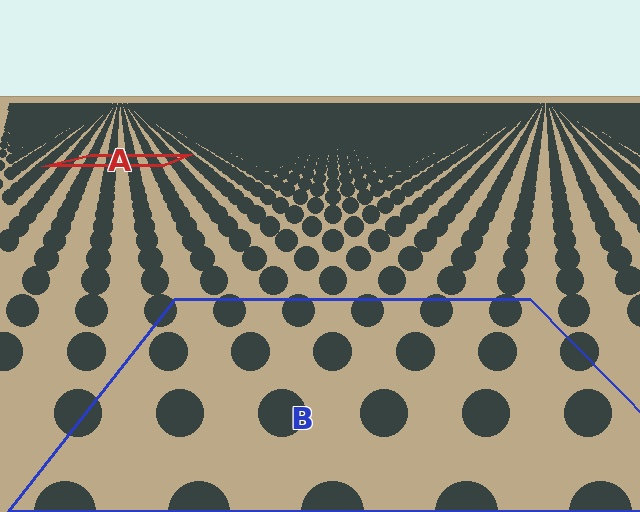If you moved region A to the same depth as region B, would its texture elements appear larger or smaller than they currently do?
They would appear larger. At a closer depth, the same texture elements are projected at a bigger on-screen size.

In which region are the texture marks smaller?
The texture marks are smaller in region A, because it is farther away.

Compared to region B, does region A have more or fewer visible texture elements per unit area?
Region A has more texture elements per unit area — they are packed more densely because it is farther away.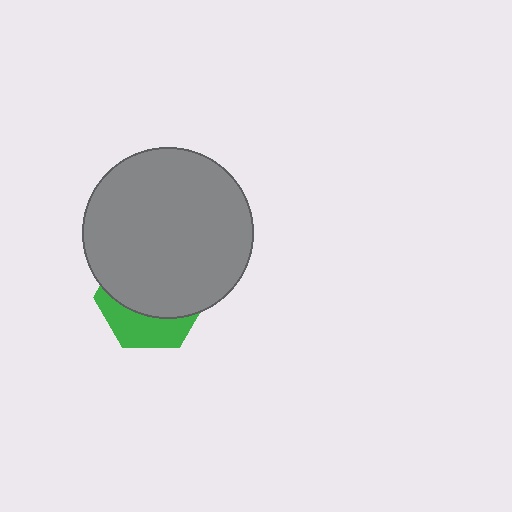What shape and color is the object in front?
The object in front is a gray circle.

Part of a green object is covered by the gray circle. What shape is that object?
It is a hexagon.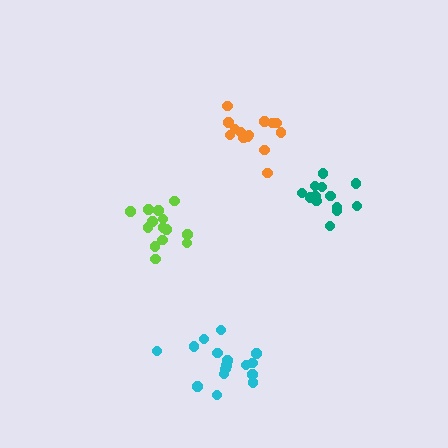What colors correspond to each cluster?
The clusters are colored: teal, orange, lime, cyan.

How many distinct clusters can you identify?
There are 4 distinct clusters.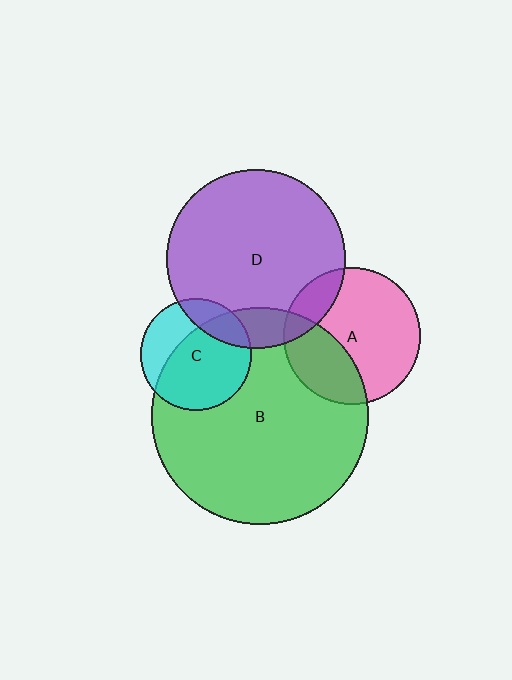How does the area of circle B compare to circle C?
Approximately 3.8 times.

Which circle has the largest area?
Circle B (green).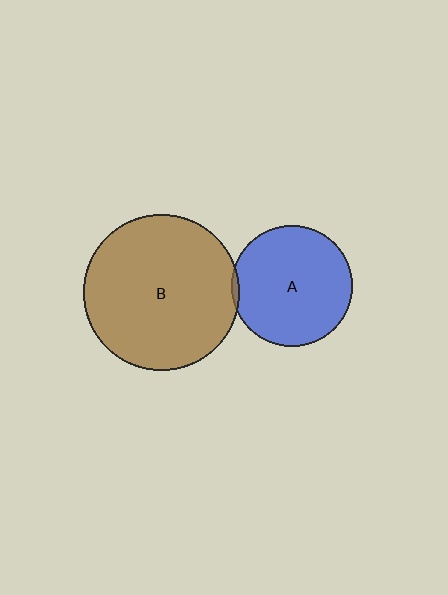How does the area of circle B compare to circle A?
Approximately 1.6 times.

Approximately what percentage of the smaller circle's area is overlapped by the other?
Approximately 5%.